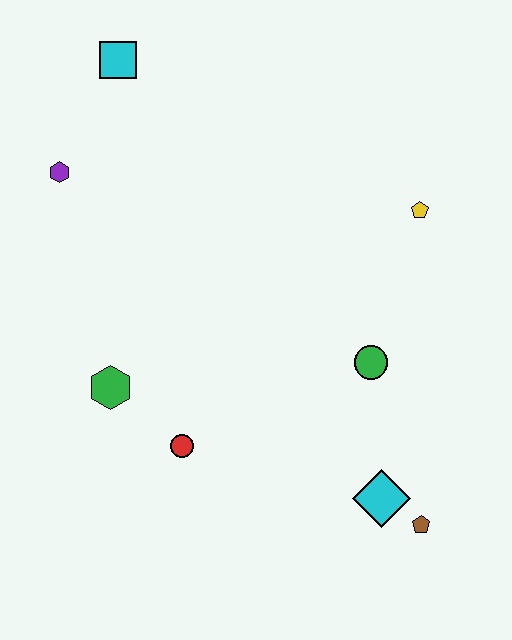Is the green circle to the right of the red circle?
Yes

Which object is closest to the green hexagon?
The red circle is closest to the green hexagon.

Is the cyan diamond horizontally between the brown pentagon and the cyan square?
Yes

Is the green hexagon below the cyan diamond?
No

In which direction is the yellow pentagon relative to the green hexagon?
The yellow pentagon is to the right of the green hexagon.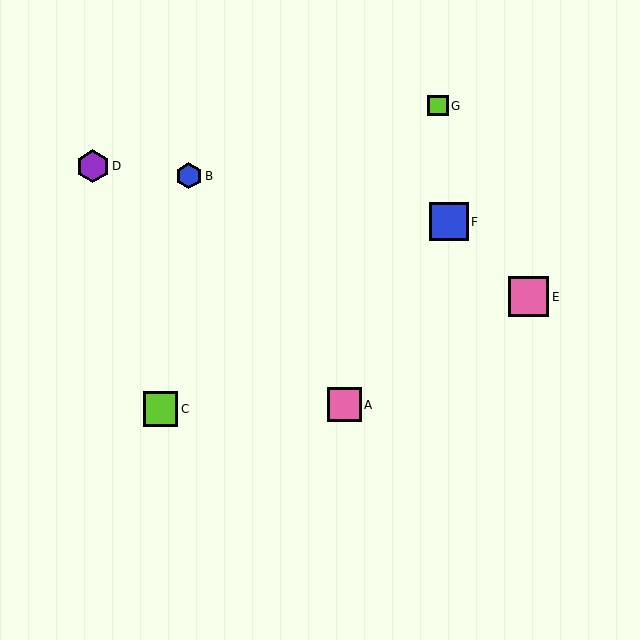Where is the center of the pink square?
The center of the pink square is at (529, 297).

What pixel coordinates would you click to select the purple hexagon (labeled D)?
Click at (93, 166) to select the purple hexagon D.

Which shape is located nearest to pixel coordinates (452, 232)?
The blue square (labeled F) at (449, 222) is nearest to that location.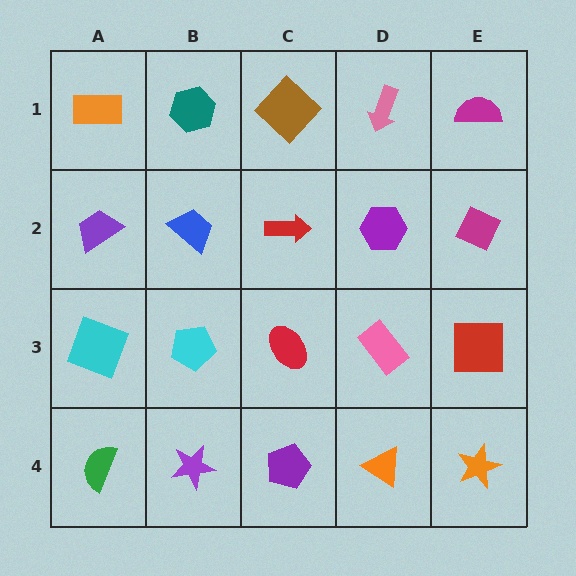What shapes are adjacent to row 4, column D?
A pink rectangle (row 3, column D), a purple pentagon (row 4, column C), an orange star (row 4, column E).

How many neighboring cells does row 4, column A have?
2.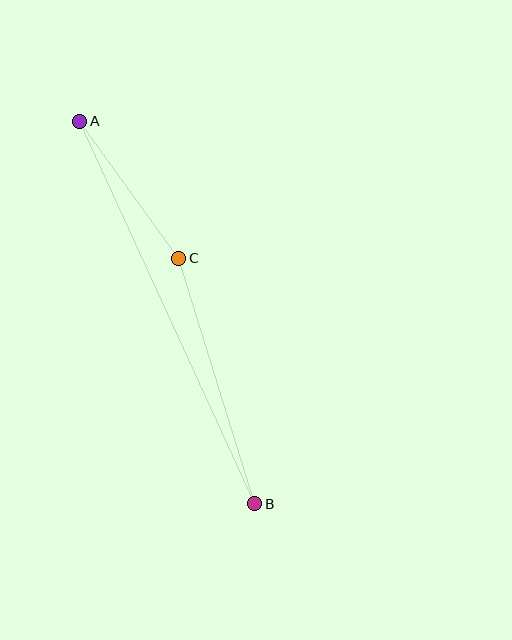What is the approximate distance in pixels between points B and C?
The distance between B and C is approximately 257 pixels.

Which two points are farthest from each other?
Points A and B are farthest from each other.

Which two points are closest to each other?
Points A and C are closest to each other.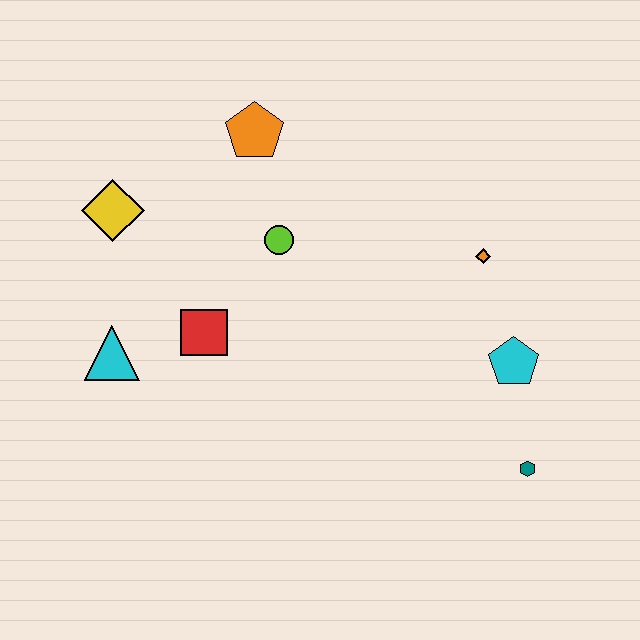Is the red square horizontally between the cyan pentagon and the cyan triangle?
Yes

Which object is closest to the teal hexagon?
The cyan pentagon is closest to the teal hexagon.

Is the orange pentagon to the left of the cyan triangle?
No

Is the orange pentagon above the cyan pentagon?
Yes